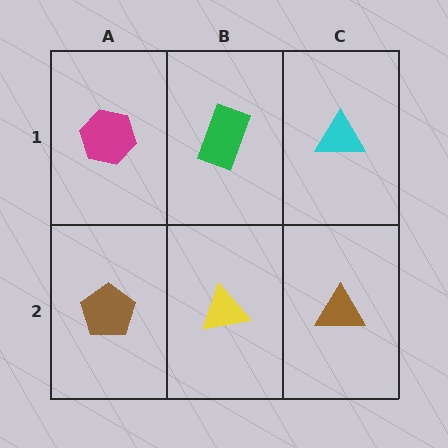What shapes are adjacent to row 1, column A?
A brown pentagon (row 2, column A), a green rectangle (row 1, column B).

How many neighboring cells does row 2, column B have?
3.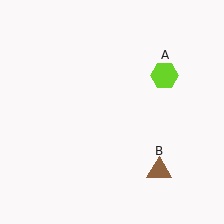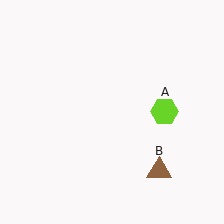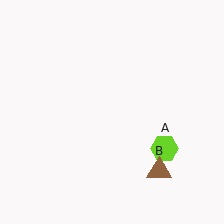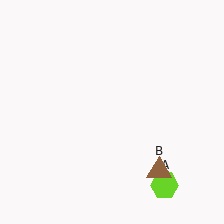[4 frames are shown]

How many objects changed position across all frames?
1 object changed position: lime hexagon (object A).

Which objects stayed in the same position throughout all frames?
Brown triangle (object B) remained stationary.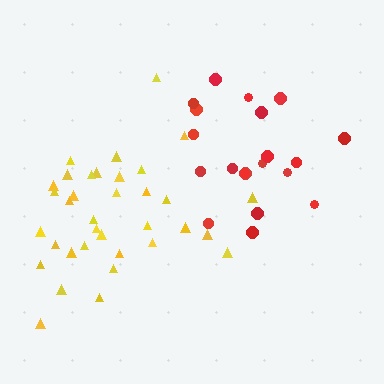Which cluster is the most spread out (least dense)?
Yellow.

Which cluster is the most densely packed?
Red.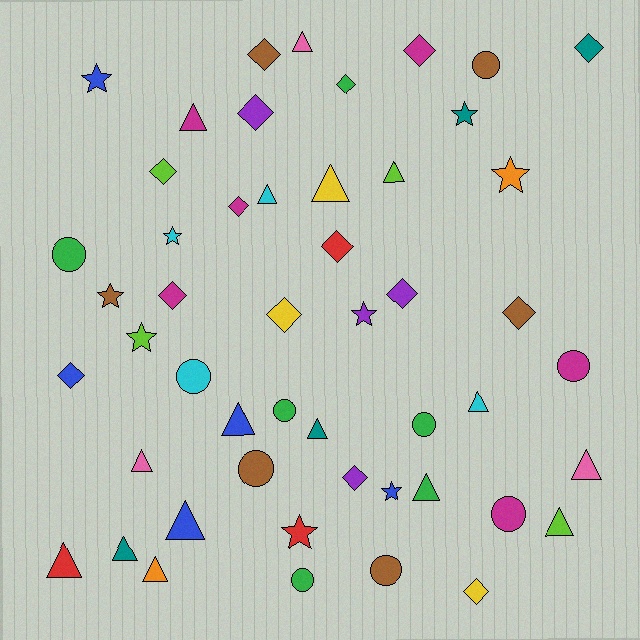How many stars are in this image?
There are 9 stars.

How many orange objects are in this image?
There are 2 orange objects.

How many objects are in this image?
There are 50 objects.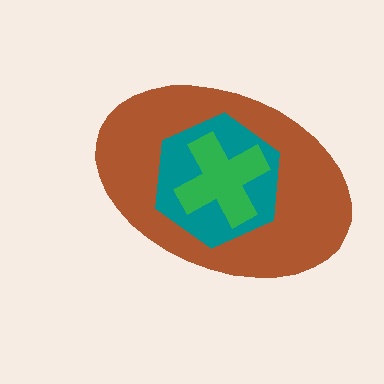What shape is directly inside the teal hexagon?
The green cross.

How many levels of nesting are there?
3.